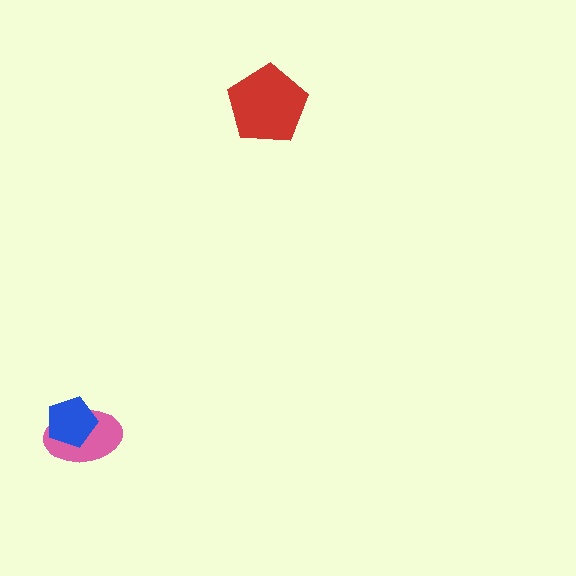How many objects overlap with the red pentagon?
0 objects overlap with the red pentagon.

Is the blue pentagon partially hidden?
No, no other shape covers it.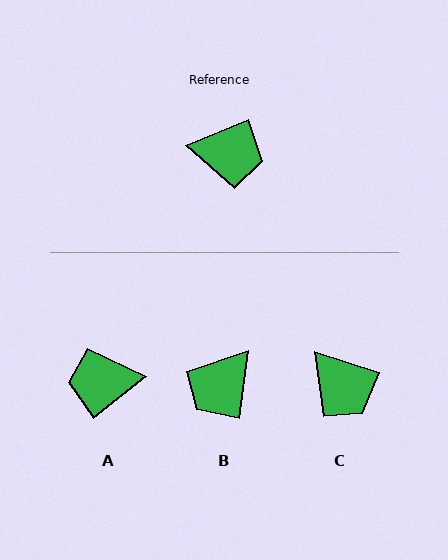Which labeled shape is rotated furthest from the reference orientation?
A, about 164 degrees away.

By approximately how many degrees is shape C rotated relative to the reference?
Approximately 40 degrees clockwise.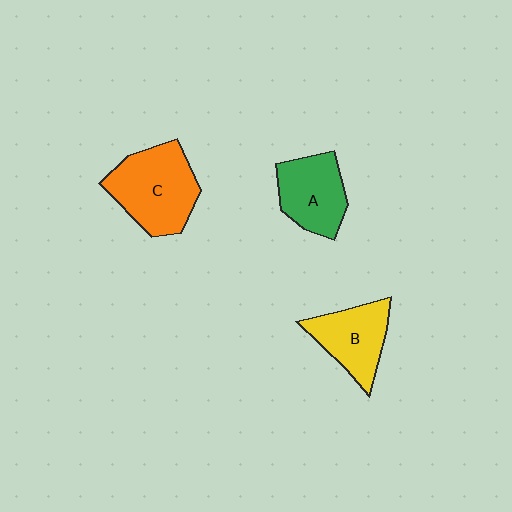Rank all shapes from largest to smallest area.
From largest to smallest: C (orange), A (green), B (yellow).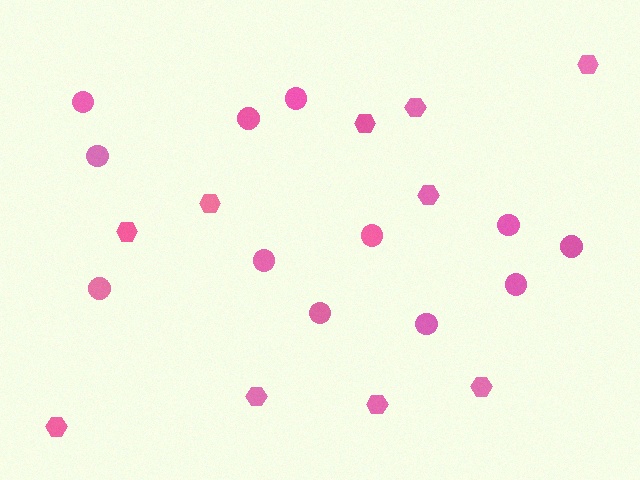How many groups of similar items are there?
There are 2 groups: one group of circles (12) and one group of hexagons (10).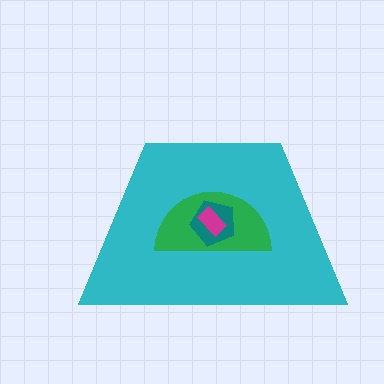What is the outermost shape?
The cyan trapezoid.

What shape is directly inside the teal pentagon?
The magenta rectangle.